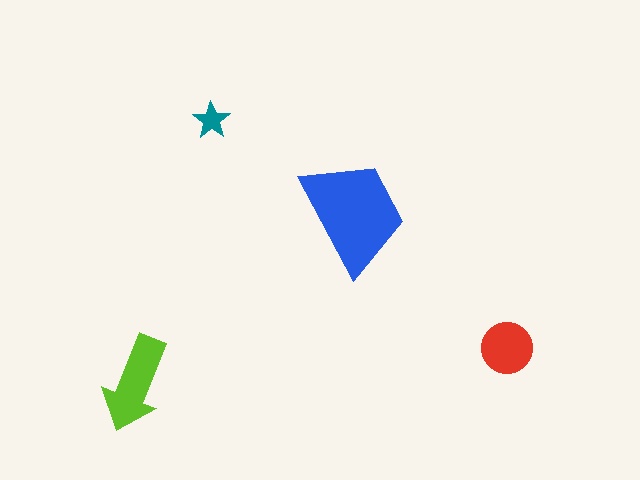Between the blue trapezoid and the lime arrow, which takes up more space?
The blue trapezoid.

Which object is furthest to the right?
The red circle is rightmost.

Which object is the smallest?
The teal star.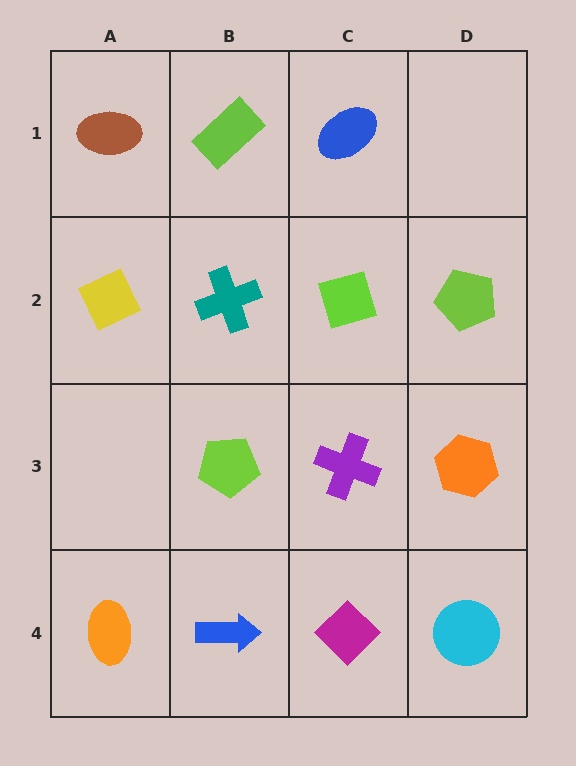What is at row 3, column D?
An orange hexagon.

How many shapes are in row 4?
4 shapes.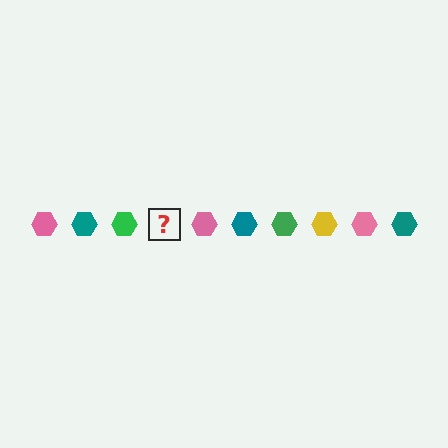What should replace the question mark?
The question mark should be replaced with a yellow hexagon.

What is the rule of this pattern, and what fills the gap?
The rule is that the pattern cycles through pink, teal, green, yellow hexagons. The gap should be filled with a yellow hexagon.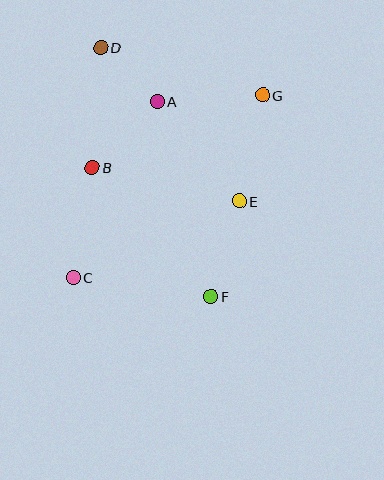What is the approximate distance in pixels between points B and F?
The distance between B and F is approximately 176 pixels.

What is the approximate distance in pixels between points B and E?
The distance between B and E is approximately 151 pixels.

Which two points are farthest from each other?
Points D and F are farthest from each other.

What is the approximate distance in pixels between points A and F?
The distance between A and F is approximately 202 pixels.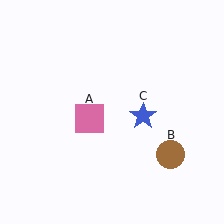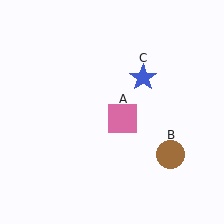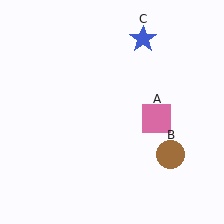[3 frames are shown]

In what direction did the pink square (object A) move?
The pink square (object A) moved right.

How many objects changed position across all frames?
2 objects changed position: pink square (object A), blue star (object C).